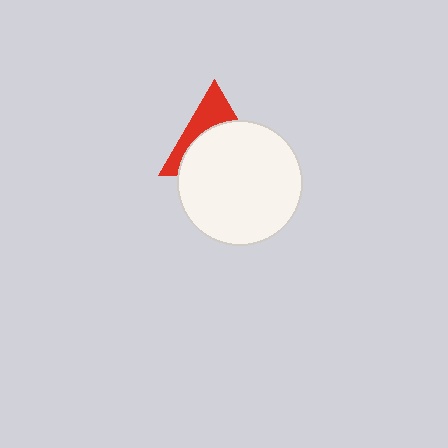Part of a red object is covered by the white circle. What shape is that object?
It is a triangle.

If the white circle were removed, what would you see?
You would see the complete red triangle.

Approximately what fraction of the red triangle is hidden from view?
Roughly 63% of the red triangle is hidden behind the white circle.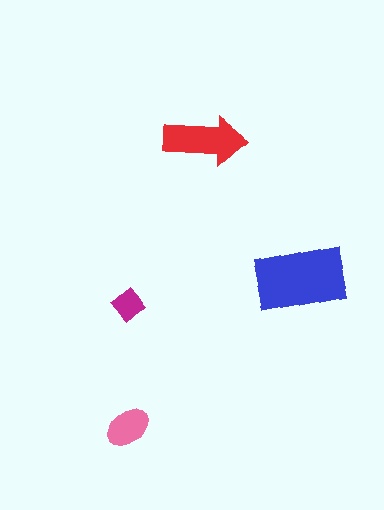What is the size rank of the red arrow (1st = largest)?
2nd.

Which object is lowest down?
The pink ellipse is bottommost.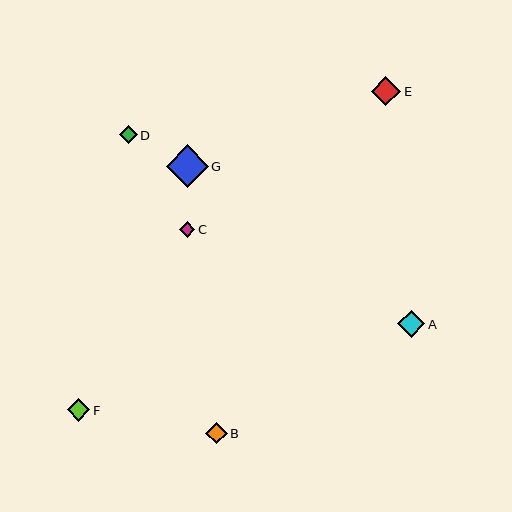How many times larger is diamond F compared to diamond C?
Diamond F is approximately 1.5 times the size of diamond C.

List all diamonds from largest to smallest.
From largest to smallest: G, E, A, F, B, D, C.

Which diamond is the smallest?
Diamond C is the smallest with a size of approximately 15 pixels.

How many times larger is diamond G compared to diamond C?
Diamond G is approximately 2.8 times the size of diamond C.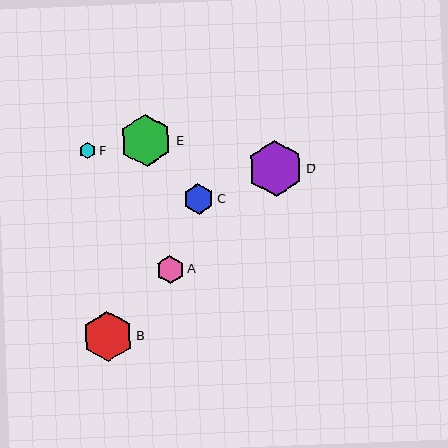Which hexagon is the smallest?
Hexagon F is the smallest with a size of approximately 16 pixels.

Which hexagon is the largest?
Hexagon D is the largest with a size of approximately 56 pixels.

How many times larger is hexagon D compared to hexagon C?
Hexagon D is approximately 1.8 times the size of hexagon C.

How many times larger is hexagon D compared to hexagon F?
Hexagon D is approximately 3.5 times the size of hexagon F.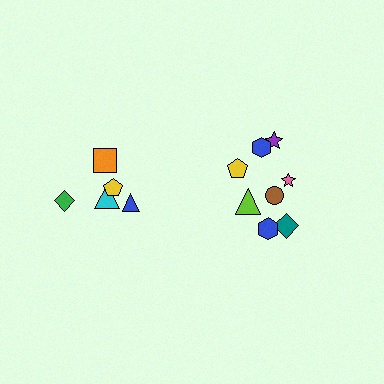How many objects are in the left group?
There are 5 objects.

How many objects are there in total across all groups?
There are 13 objects.